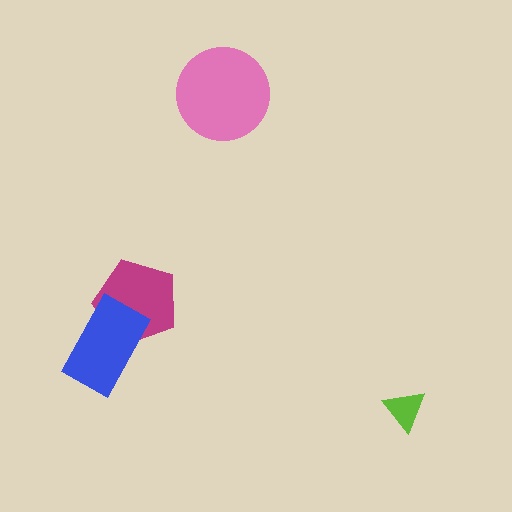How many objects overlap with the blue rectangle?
1 object overlaps with the blue rectangle.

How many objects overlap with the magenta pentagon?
1 object overlaps with the magenta pentagon.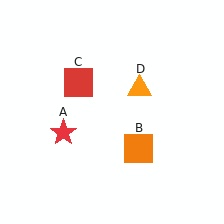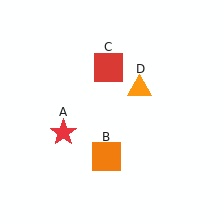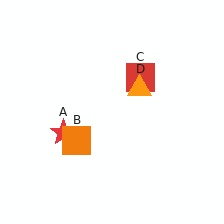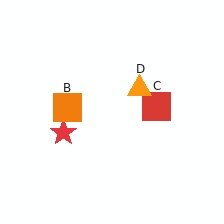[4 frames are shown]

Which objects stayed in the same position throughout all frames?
Red star (object A) and orange triangle (object D) remained stationary.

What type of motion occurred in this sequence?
The orange square (object B), red square (object C) rotated clockwise around the center of the scene.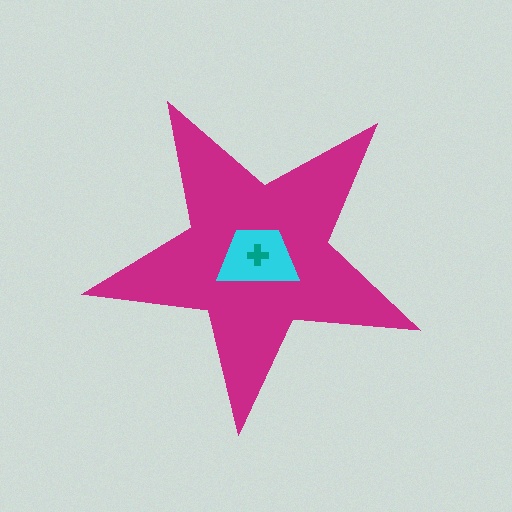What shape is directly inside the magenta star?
The cyan trapezoid.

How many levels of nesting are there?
3.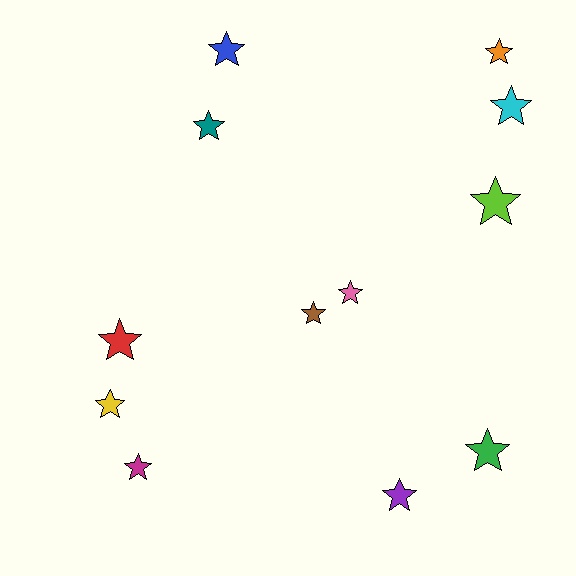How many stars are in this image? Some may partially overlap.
There are 12 stars.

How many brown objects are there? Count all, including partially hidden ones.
There is 1 brown object.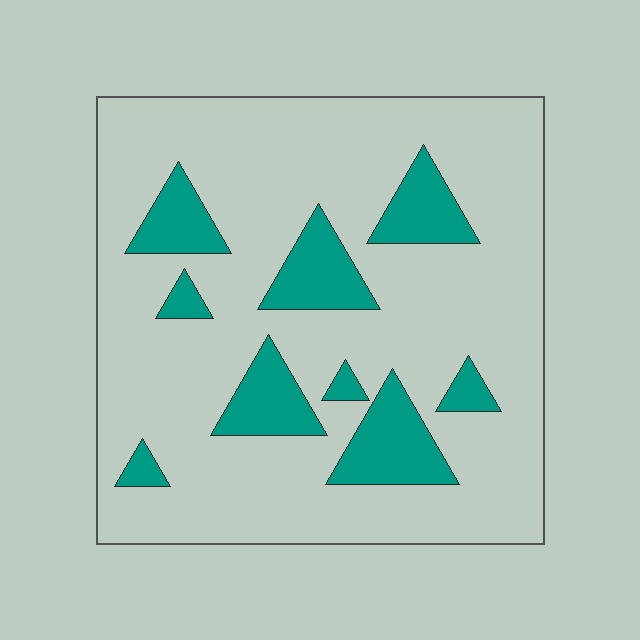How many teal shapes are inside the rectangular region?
9.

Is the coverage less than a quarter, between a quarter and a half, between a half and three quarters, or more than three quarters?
Less than a quarter.